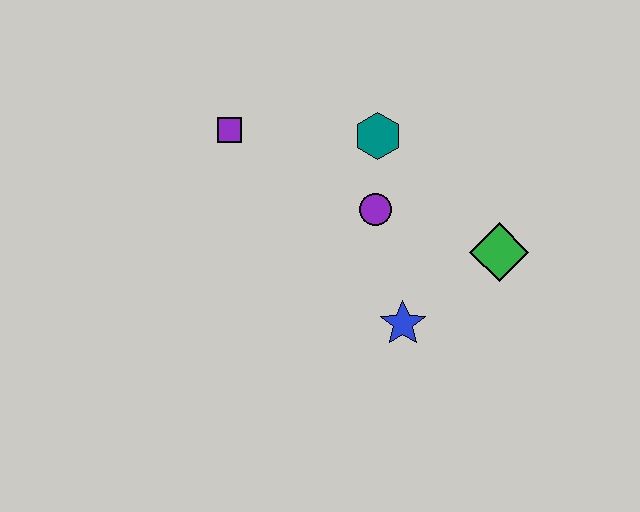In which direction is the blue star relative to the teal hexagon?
The blue star is below the teal hexagon.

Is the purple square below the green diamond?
No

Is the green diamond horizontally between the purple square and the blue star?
No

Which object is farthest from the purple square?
The green diamond is farthest from the purple square.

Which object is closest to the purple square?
The teal hexagon is closest to the purple square.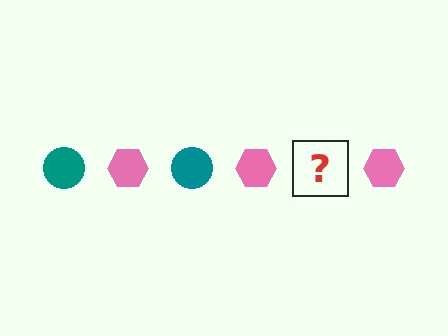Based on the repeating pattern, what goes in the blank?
The blank should be a teal circle.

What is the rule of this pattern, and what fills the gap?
The rule is that the pattern alternates between teal circle and pink hexagon. The gap should be filled with a teal circle.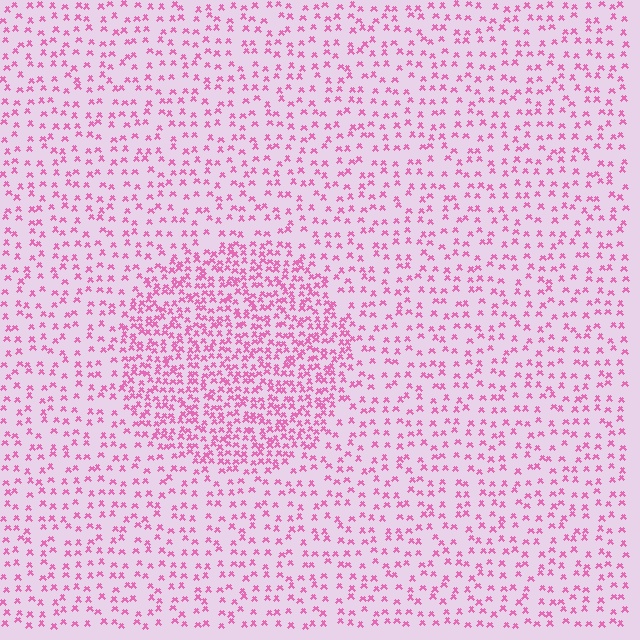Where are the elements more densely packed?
The elements are more densely packed inside the circle boundary.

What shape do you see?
I see a circle.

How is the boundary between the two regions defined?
The boundary is defined by a change in element density (approximately 2.2x ratio). All elements are the same color, size, and shape.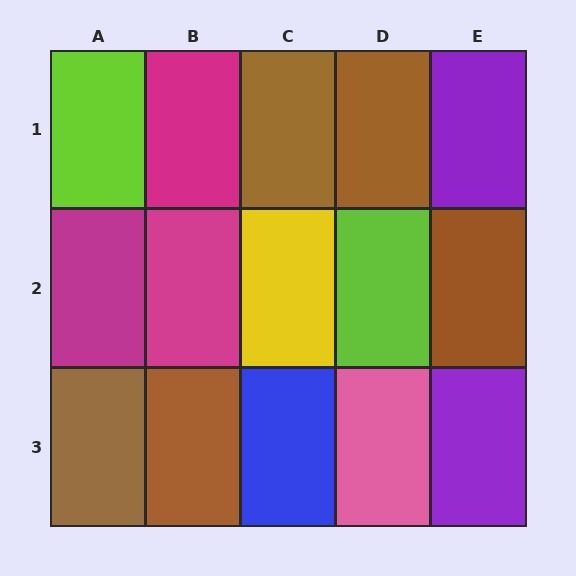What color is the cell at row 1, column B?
Magenta.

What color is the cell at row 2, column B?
Magenta.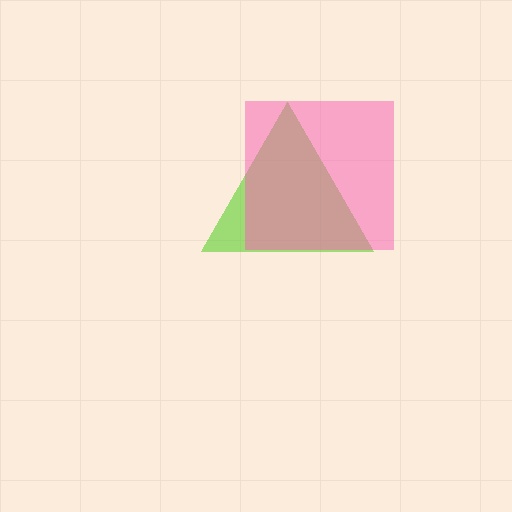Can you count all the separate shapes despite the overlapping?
Yes, there are 2 separate shapes.